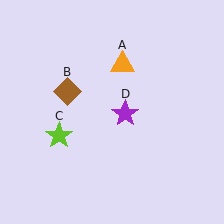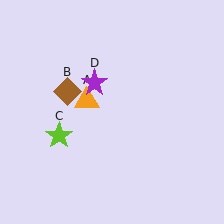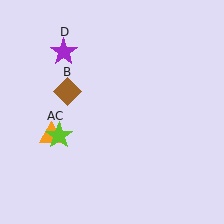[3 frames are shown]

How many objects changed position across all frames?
2 objects changed position: orange triangle (object A), purple star (object D).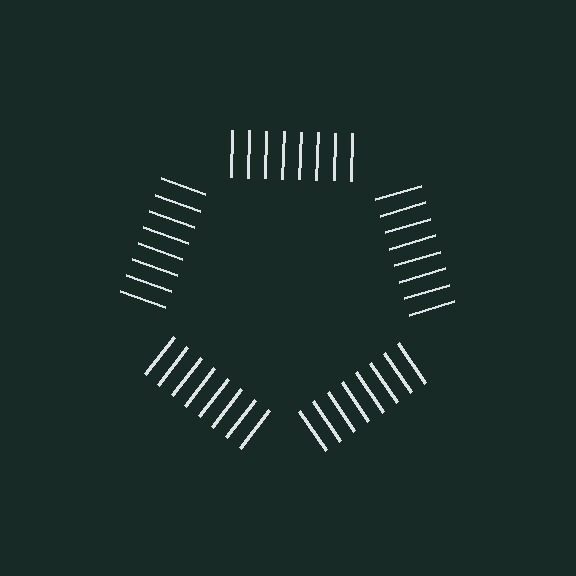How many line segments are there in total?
40 — 8 along each of the 5 edges.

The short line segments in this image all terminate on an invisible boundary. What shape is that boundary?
An illusory pentagon — the line segments terminate on its edges but no continuous stroke is drawn.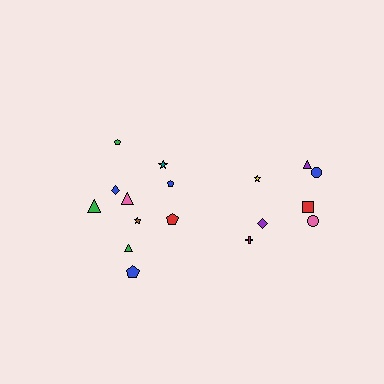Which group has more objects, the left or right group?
The left group.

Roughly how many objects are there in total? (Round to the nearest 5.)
Roughly 15 objects in total.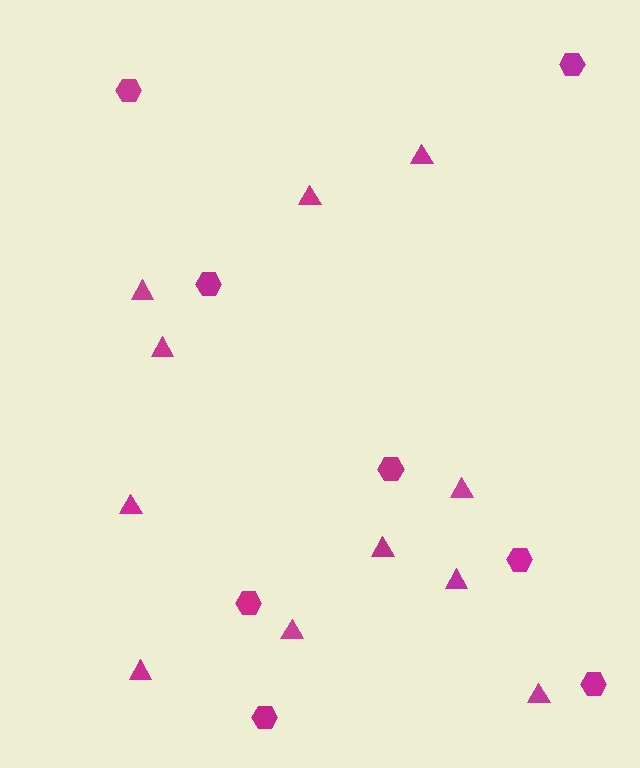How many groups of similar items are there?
There are 2 groups: one group of hexagons (8) and one group of triangles (11).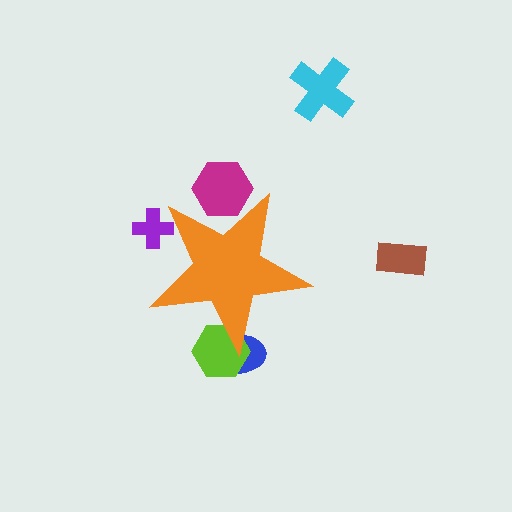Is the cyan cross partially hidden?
No, the cyan cross is fully visible.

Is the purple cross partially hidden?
Yes, the purple cross is partially hidden behind the orange star.